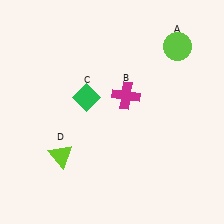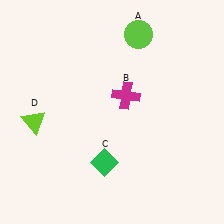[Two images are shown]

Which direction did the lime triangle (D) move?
The lime triangle (D) moved up.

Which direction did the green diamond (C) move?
The green diamond (C) moved down.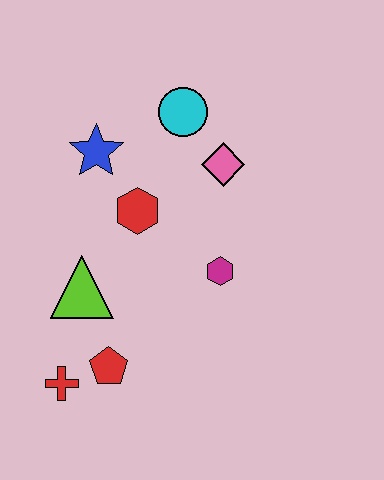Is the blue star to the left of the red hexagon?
Yes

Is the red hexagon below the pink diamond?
Yes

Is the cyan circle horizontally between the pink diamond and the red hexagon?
Yes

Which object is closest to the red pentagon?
The red cross is closest to the red pentagon.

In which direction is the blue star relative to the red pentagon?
The blue star is above the red pentagon.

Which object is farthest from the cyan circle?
The red cross is farthest from the cyan circle.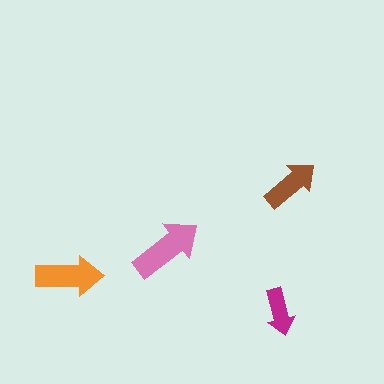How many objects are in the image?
There are 4 objects in the image.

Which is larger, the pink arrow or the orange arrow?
The pink one.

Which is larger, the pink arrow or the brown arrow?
The pink one.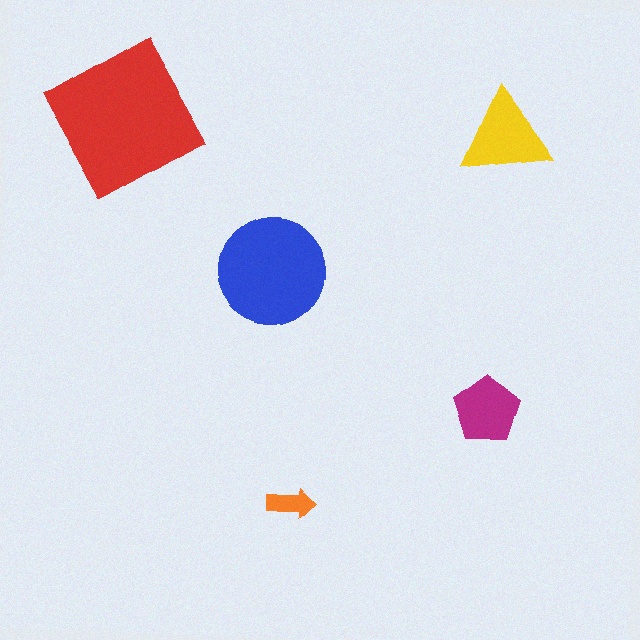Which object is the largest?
The red square.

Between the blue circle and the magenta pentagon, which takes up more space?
The blue circle.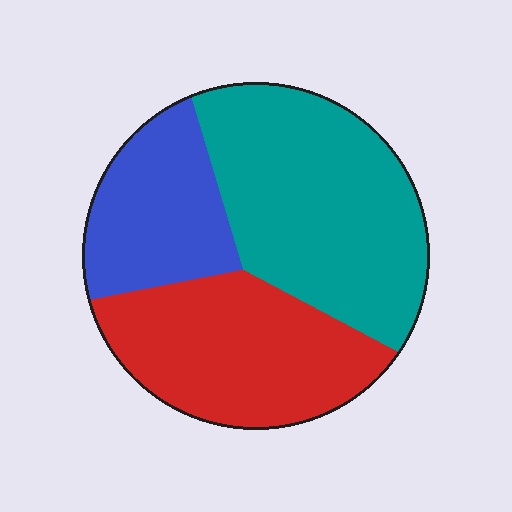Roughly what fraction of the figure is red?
Red covers about 35% of the figure.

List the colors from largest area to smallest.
From largest to smallest: teal, red, blue.